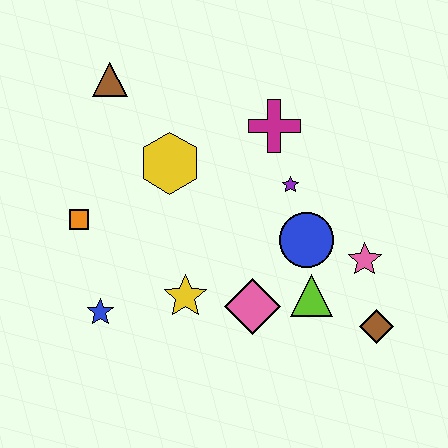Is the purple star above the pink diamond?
Yes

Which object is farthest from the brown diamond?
The brown triangle is farthest from the brown diamond.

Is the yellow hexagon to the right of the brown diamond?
No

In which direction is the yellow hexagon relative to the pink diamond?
The yellow hexagon is above the pink diamond.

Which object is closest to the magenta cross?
The purple star is closest to the magenta cross.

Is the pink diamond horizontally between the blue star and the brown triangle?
No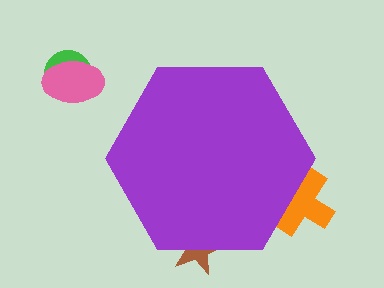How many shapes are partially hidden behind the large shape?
2 shapes are partially hidden.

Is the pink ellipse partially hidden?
No, the pink ellipse is fully visible.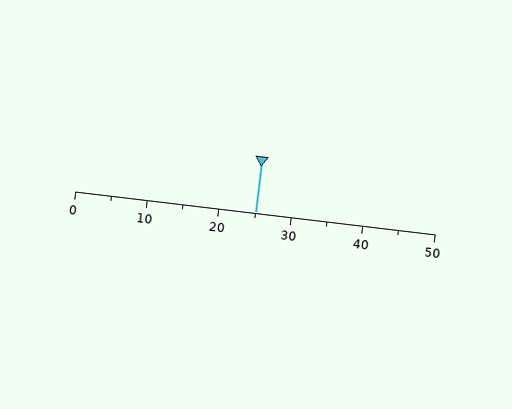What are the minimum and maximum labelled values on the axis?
The axis runs from 0 to 50.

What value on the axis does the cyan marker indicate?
The marker indicates approximately 25.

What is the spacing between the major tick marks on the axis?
The major ticks are spaced 10 apart.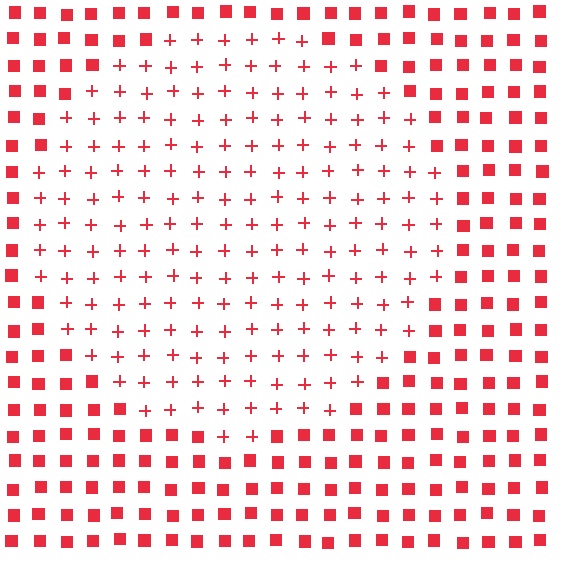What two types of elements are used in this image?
The image uses plus signs inside the circle region and squares outside it.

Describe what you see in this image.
The image is filled with small red elements arranged in a uniform grid. A circle-shaped region contains plus signs, while the surrounding area contains squares. The boundary is defined purely by the change in element shape.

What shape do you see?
I see a circle.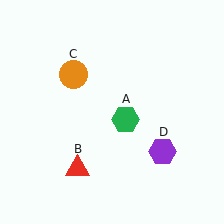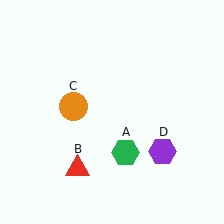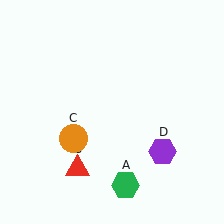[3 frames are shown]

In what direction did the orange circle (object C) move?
The orange circle (object C) moved down.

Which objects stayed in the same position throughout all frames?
Red triangle (object B) and purple hexagon (object D) remained stationary.